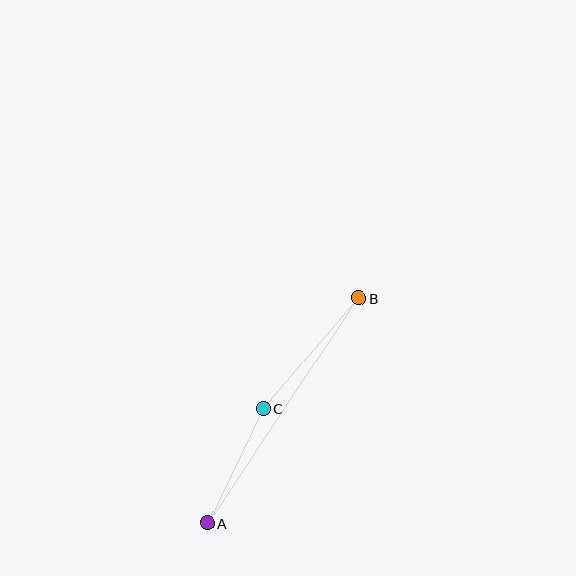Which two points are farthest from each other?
Points A and B are farthest from each other.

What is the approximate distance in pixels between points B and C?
The distance between B and C is approximately 146 pixels.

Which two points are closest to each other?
Points A and C are closest to each other.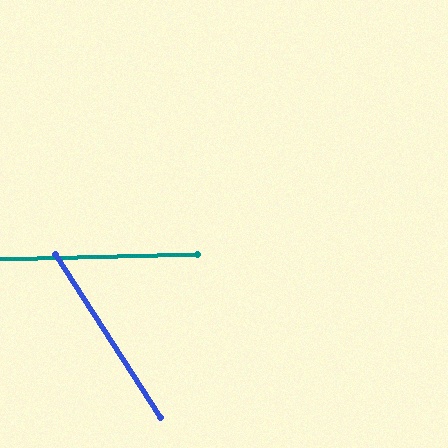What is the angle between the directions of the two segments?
Approximately 59 degrees.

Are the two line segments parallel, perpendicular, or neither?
Neither parallel nor perpendicular — they differ by about 59°.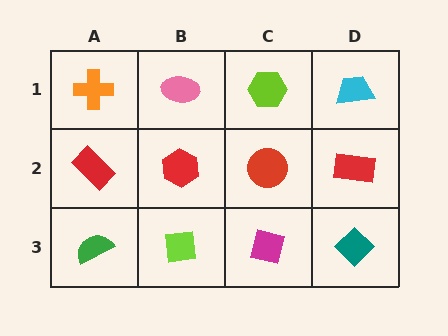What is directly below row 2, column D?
A teal diamond.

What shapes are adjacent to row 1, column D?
A red rectangle (row 2, column D), a lime hexagon (row 1, column C).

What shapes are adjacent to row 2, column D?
A cyan trapezoid (row 1, column D), a teal diamond (row 3, column D), a red circle (row 2, column C).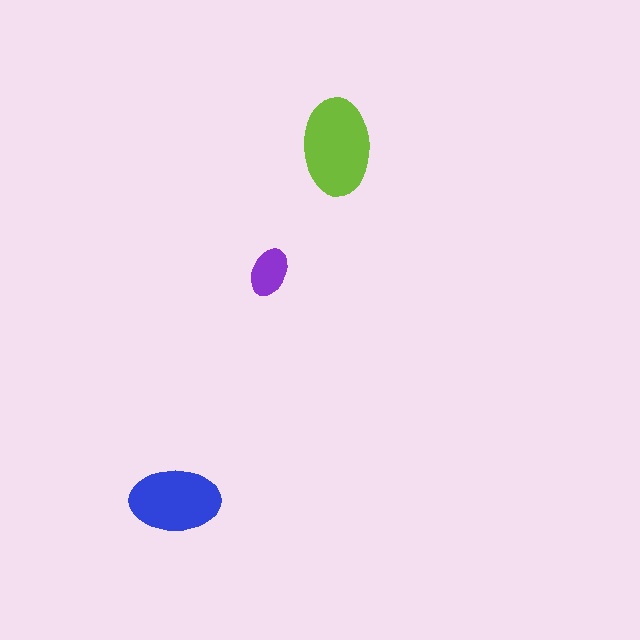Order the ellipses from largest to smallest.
the lime one, the blue one, the purple one.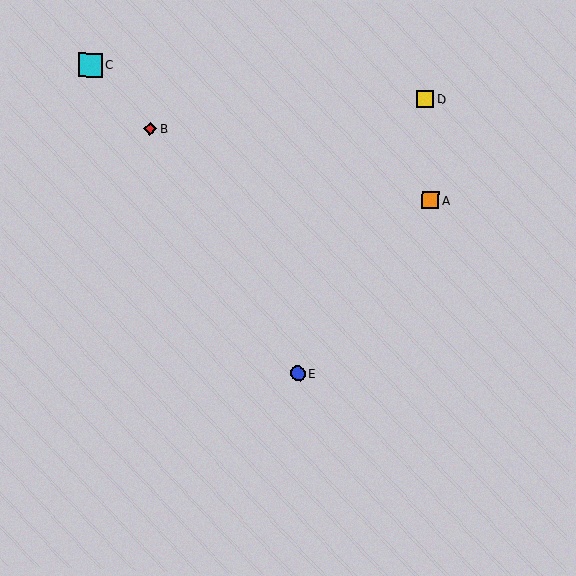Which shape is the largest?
The cyan square (labeled C) is the largest.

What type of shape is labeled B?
Shape B is a red diamond.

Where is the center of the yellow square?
The center of the yellow square is at (425, 99).